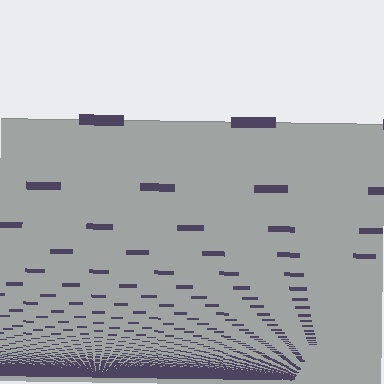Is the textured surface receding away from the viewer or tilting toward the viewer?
The surface appears to tilt toward the viewer. Texture elements get larger and sparser toward the top.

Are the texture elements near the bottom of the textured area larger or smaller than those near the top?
Smaller. The gradient is inverted — elements near the bottom are smaller and denser.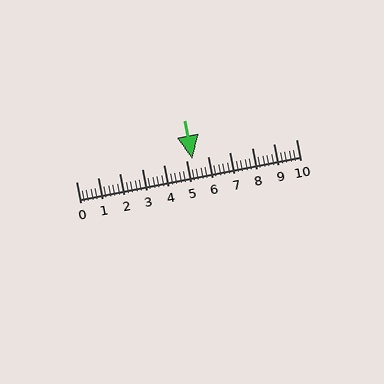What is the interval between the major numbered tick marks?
The major tick marks are spaced 1 units apart.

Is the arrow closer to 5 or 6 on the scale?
The arrow is closer to 5.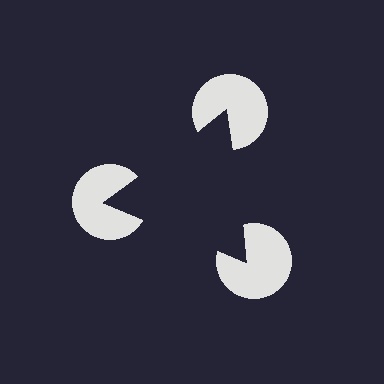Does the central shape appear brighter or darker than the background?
It typically appears slightly darker than the background, even though no actual brightness change is drawn.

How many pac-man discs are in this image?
There are 3 — one at each vertex of the illusory triangle.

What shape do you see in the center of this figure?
An illusory triangle — its edges are inferred from the aligned wedge cuts in the pac-man discs, not physically drawn.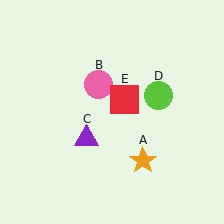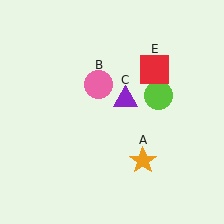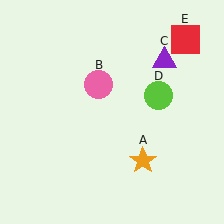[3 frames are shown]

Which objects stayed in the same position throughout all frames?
Orange star (object A) and pink circle (object B) and lime circle (object D) remained stationary.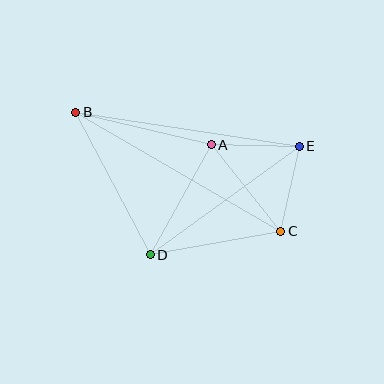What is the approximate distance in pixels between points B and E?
The distance between B and E is approximately 226 pixels.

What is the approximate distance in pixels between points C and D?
The distance between C and D is approximately 133 pixels.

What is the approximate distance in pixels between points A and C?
The distance between A and C is approximately 111 pixels.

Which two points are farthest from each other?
Points B and C are farthest from each other.